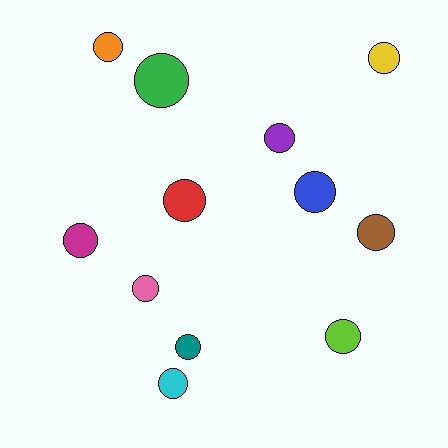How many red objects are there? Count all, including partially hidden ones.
There is 1 red object.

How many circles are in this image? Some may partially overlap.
There are 12 circles.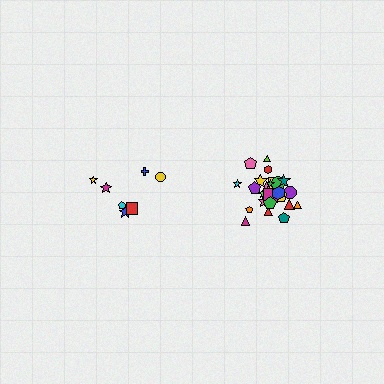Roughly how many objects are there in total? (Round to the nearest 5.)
Roughly 30 objects in total.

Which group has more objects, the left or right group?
The right group.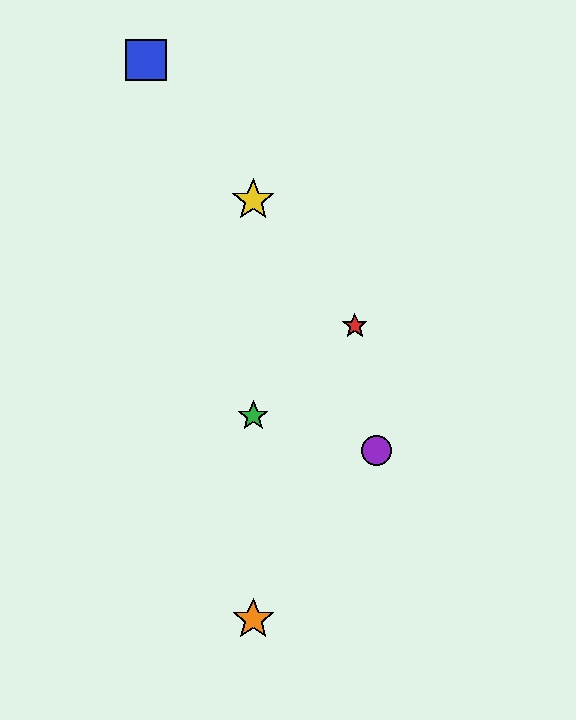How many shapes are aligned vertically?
3 shapes (the green star, the yellow star, the orange star) are aligned vertically.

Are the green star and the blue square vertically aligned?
No, the green star is at x≈253 and the blue square is at x≈146.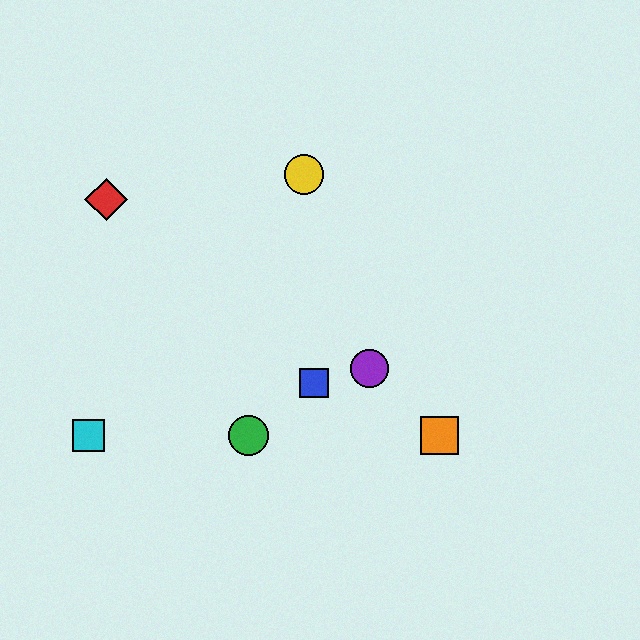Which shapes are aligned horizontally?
The green circle, the orange square, the cyan square are aligned horizontally.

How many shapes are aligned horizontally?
3 shapes (the green circle, the orange square, the cyan square) are aligned horizontally.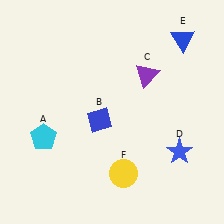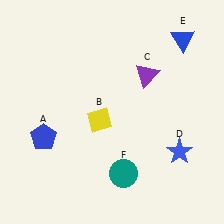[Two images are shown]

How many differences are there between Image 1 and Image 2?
There are 3 differences between the two images.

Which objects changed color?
A changed from cyan to blue. B changed from blue to yellow. F changed from yellow to teal.